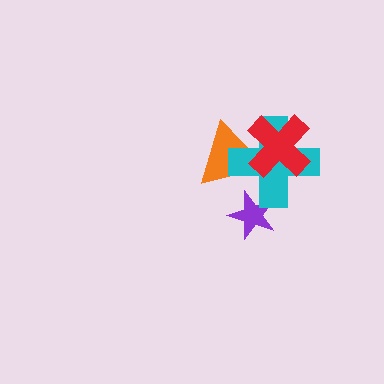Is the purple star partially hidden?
Yes, it is partially covered by another shape.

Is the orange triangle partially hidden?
Yes, it is partially covered by another shape.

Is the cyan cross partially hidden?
Yes, it is partially covered by another shape.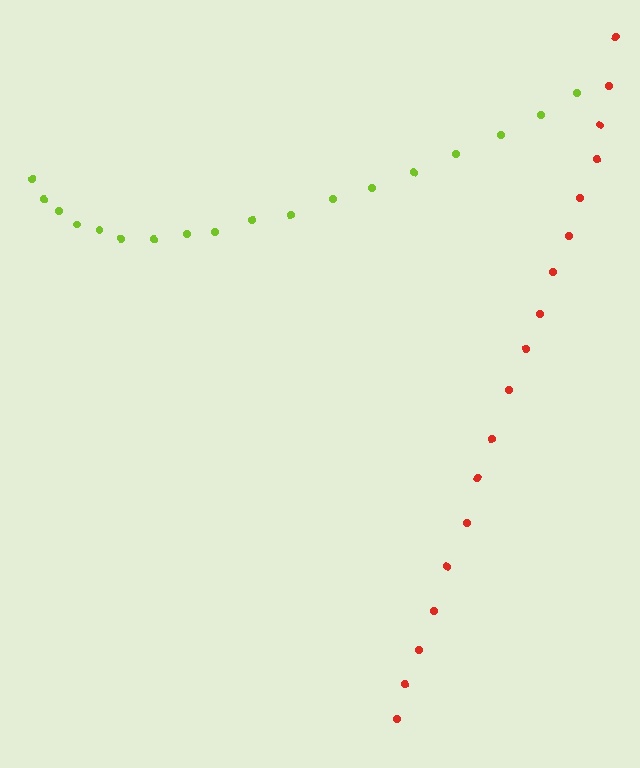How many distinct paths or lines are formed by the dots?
There are 2 distinct paths.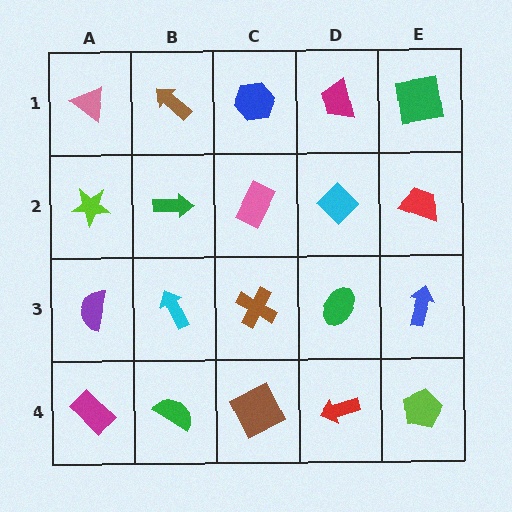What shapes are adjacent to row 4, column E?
A blue arrow (row 3, column E), a red arrow (row 4, column D).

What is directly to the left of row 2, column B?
A lime star.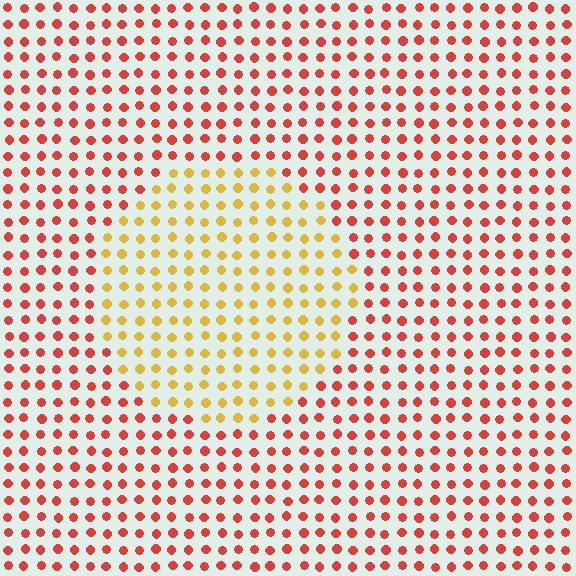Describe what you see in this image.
The image is filled with small red elements in a uniform arrangement. A circle-shaped region is visible where the elements are tinted to a slightly different hue, forming a subtle color boundary.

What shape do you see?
I see a circle.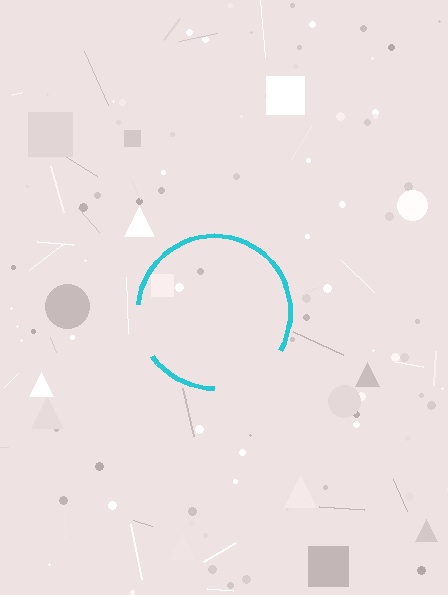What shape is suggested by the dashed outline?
The dashed outline suggests a circle.